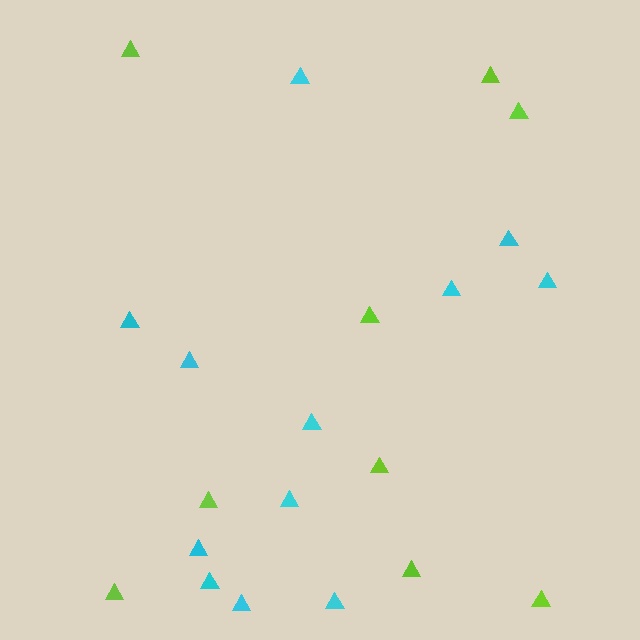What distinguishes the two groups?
There are 2 groups: one group of cyan triangles (12) and one group of lime triangles (9).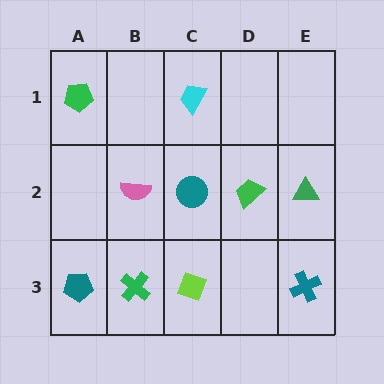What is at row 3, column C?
A lime diamond.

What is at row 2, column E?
A green triangle.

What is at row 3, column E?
A teal cross.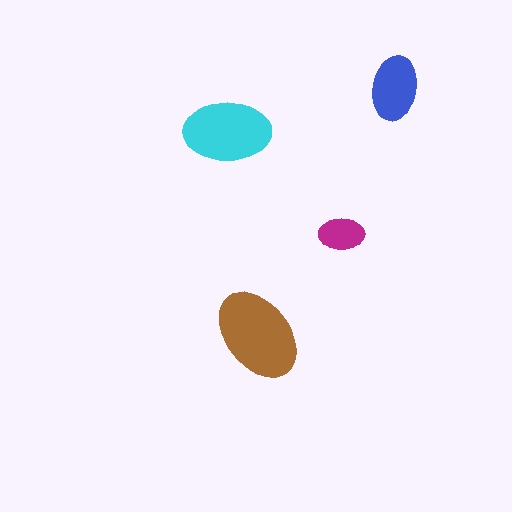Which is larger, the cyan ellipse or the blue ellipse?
The cyan one.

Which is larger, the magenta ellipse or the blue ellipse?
The blue one.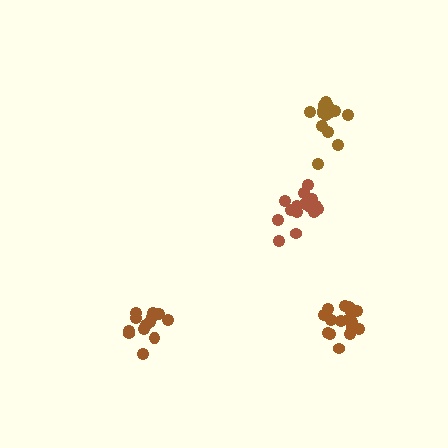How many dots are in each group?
Group 1: 13 dots, Group 2: 15 dots, Group 3: 17 dots, Group 4: 15 dots (60 total).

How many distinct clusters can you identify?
There are 4 distinct clusters.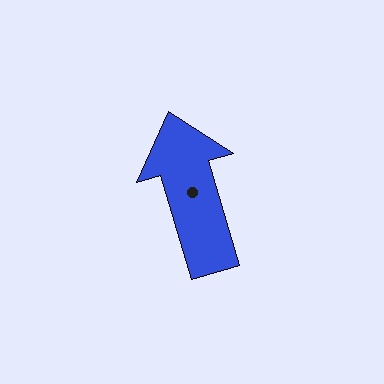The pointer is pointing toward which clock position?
Roughly 11 o'clock.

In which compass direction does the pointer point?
North.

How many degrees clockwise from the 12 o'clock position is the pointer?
Approximately 344 degrees.